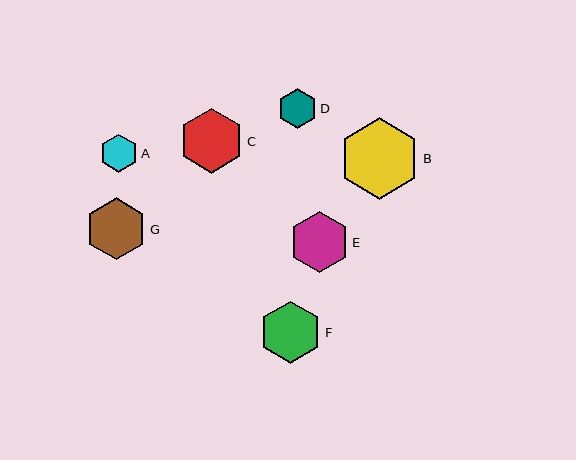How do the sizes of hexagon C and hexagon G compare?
Hexagon C and hexagon G are approximately the same size.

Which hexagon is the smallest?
Hexagon A is the smallest with a size of approximately 38 pixels.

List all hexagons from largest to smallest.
From largest to smallest: B, C, F, G, E, D, A.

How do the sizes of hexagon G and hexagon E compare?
Hexagon G and hexagon E are approximately the same size.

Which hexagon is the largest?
Hexagon B is the largest with a size of approximately 82 pixels.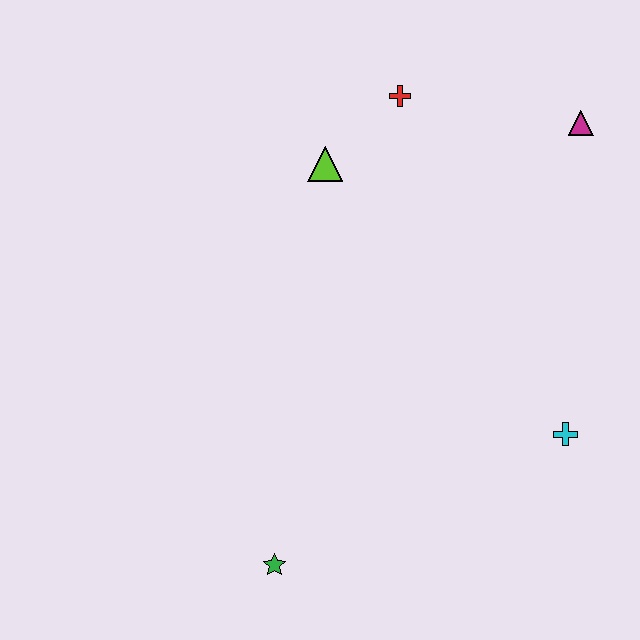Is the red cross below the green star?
No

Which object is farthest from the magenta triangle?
The green star is farthest from the magenta triangle.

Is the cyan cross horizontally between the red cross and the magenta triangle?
Yes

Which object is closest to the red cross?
The lime triangle is closest to the red cross.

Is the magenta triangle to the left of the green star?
No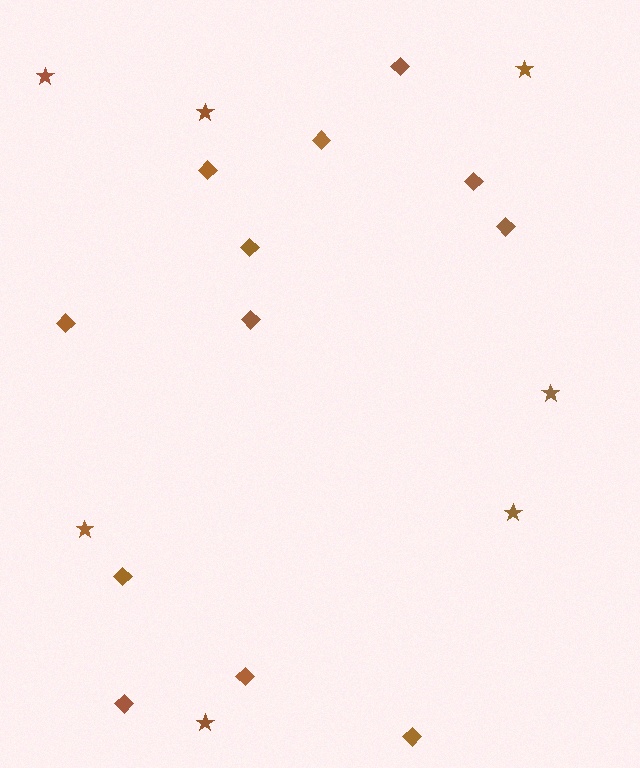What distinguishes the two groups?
There are 2 groups: one group of stars (7) and one group of diamonds (12).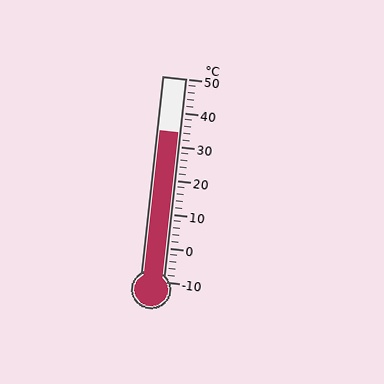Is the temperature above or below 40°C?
The temperature is below 40°C.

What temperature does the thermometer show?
The thermometer shows approximately 34°C.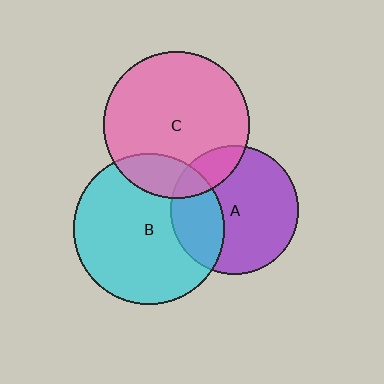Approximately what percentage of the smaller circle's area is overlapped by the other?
Approximately 15%.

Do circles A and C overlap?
Yes.